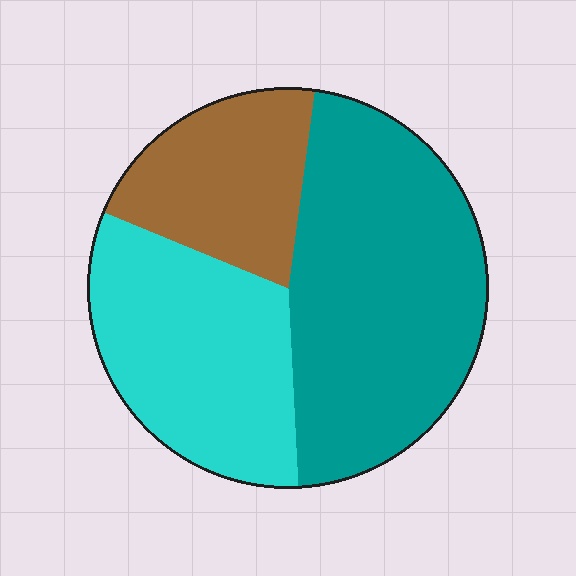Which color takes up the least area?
Brown, at roughly 20%.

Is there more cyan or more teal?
Teal.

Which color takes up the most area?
Teal, at roughly 45%.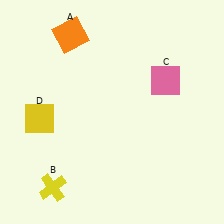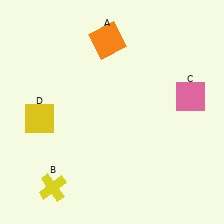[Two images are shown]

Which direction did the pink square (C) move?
The pink square (C) moved right.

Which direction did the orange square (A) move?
The orange square (A) moved right.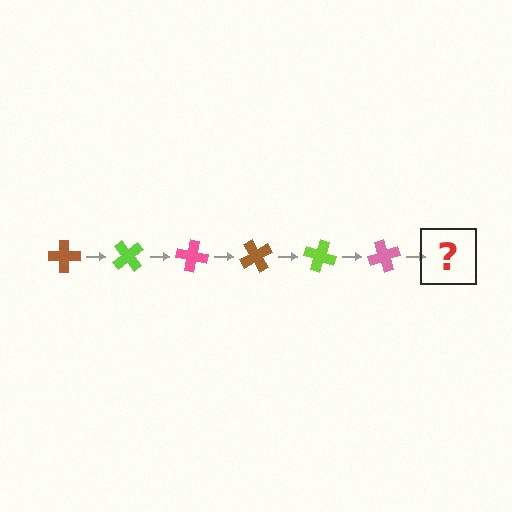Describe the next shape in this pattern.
It should be a brown cross, rotated 300 degrees from the start.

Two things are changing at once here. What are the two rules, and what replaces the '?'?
The two rules are that it rotates 50 degrees each step and the color cycles through brown, lime, and pink. The '?' should be a brown cross, rotated 300 degrees from the start.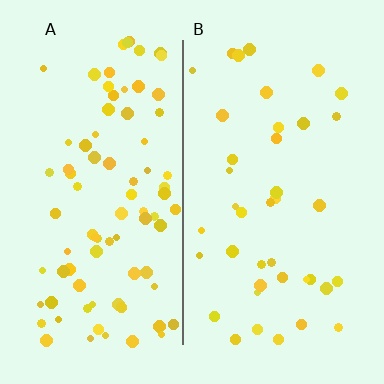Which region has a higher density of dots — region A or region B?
A (the left).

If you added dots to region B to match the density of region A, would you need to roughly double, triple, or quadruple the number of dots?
Approximately double.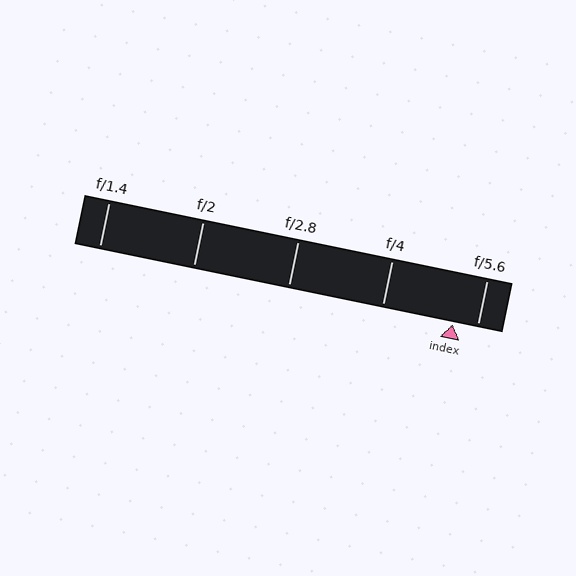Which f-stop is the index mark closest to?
The index mark is closest to f/5.6.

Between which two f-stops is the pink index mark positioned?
The index mark is between f/4 and f/5.6.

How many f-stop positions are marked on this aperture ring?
There are 5 f-stop positions marked.